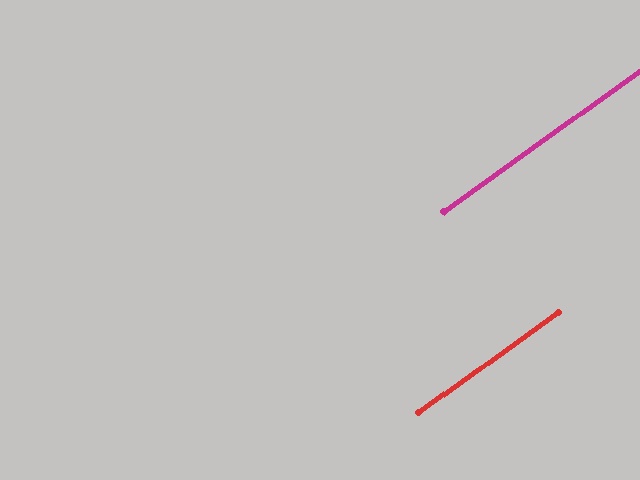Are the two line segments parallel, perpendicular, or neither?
Parallel — their directions differ by only 0.2°.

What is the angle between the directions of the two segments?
Approximately 0 degrees.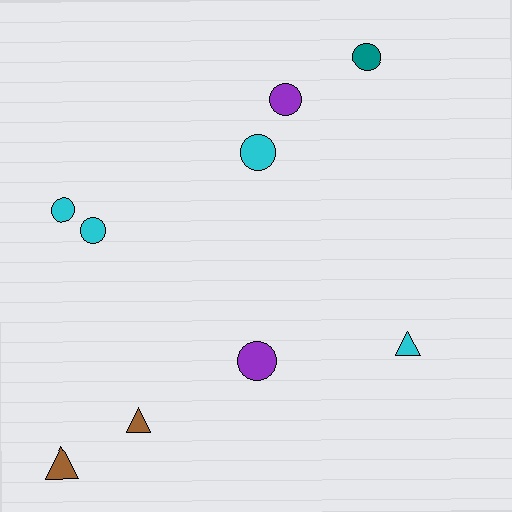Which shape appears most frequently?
Circle, with 6 objects.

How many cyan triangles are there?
There is 1 cyan triangle.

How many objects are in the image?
There are 9 objects.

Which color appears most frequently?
Cyan, with 4 objects.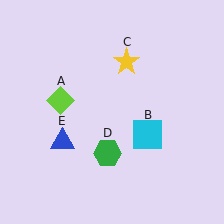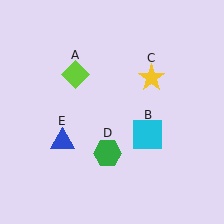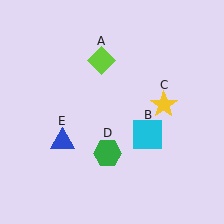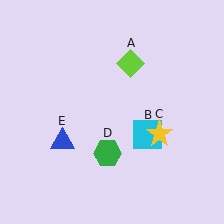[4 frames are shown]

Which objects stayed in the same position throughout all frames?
Cyan square (object B) and green hexagon (object D) and blue triangle (object E) remained stationary.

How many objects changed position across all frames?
2 objects changed position: lime diamond (object A), yellow star (object C).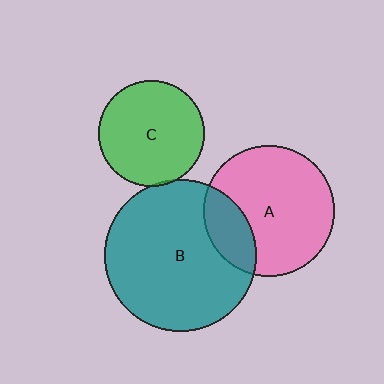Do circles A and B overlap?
Yes.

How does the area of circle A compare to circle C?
Approximately 1.5 times.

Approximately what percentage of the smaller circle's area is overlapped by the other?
Approximately 20%.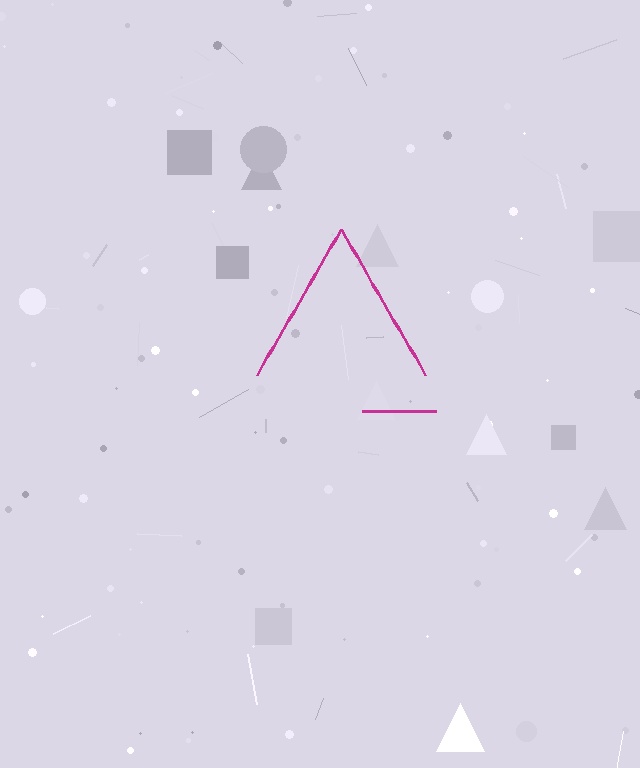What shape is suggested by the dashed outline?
The dashed outline suggests a triangle.